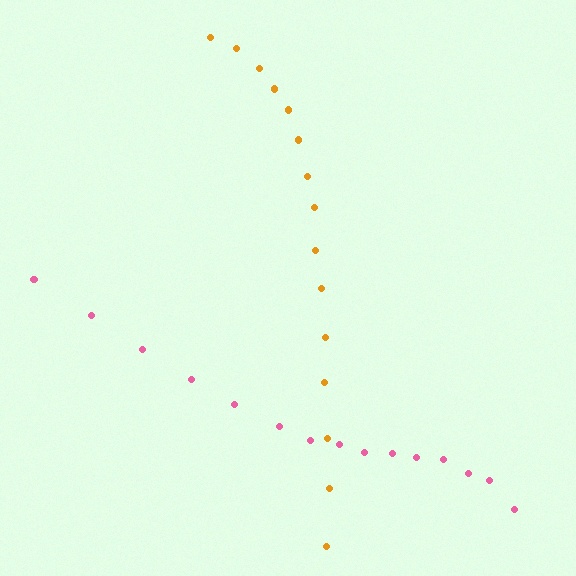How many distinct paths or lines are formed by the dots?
There are 2 distinct paths.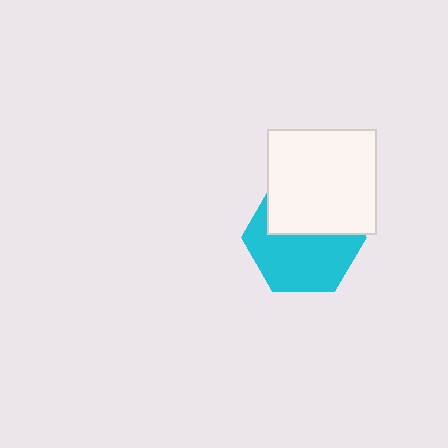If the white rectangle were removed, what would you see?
You would see the complete cyan hexagon.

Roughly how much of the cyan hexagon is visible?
About half of it is visible (roughly 58%).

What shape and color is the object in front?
The object in front is a white rectangle.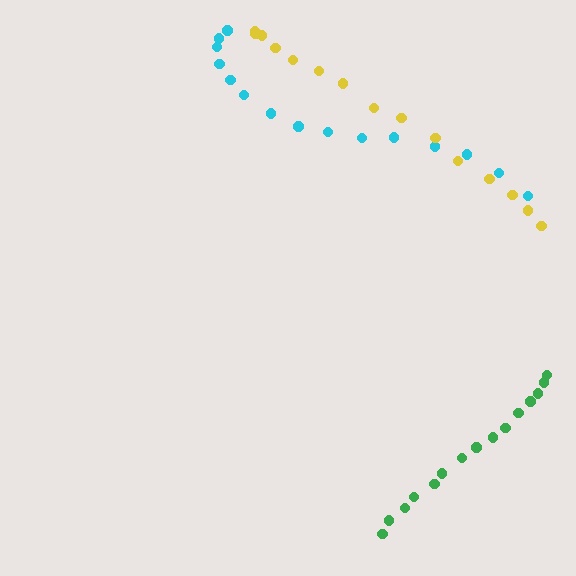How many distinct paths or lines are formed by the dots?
There are 3 distinct paths.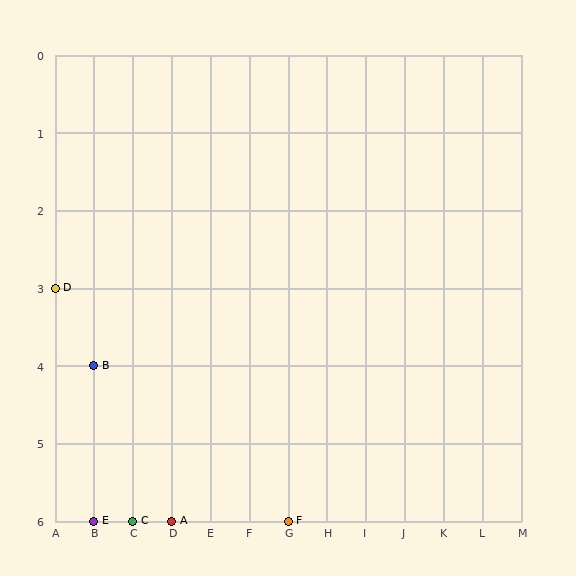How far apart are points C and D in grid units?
Points C and D are 2 columns and 3 rows apart (about 3.6 grid units diagonally).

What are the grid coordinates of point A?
Point A is at grid coordinates (D, 6).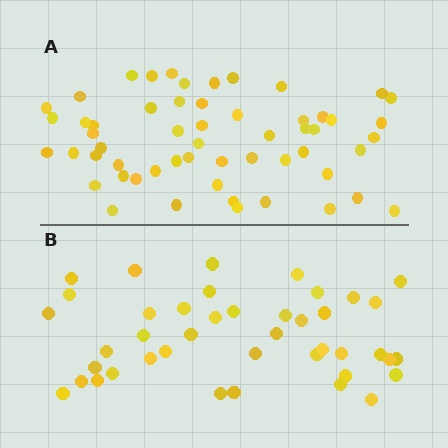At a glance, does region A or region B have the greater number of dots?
Region A (the top region) has more dots.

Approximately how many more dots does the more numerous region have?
Region A has approximately 15 more dots than region B.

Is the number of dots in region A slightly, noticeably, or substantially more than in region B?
Region A has noticeably more, but not dramatically so. The ratio is roughly 1.3 to 1.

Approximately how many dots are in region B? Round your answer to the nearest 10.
About 40 dots. (The exact count is 42, which rounds to 40.)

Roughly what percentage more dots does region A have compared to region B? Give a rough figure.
About 35% more.